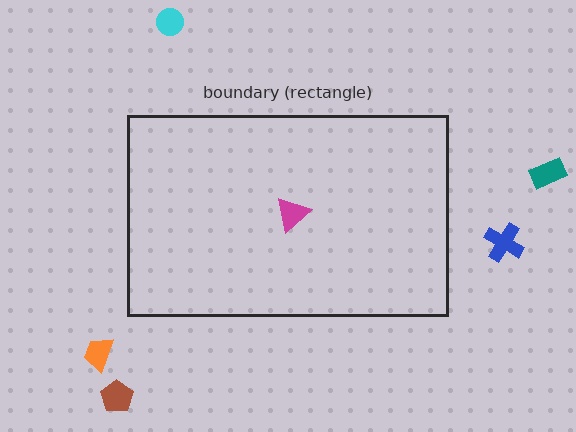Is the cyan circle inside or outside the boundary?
Outside.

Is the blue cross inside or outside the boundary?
Outside.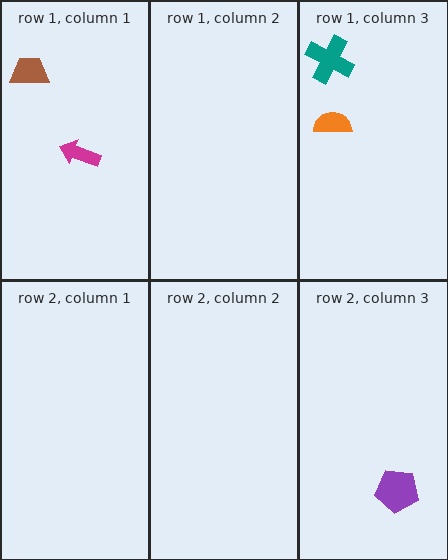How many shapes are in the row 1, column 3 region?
2.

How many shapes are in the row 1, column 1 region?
2.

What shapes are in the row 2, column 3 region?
The purple pentagon.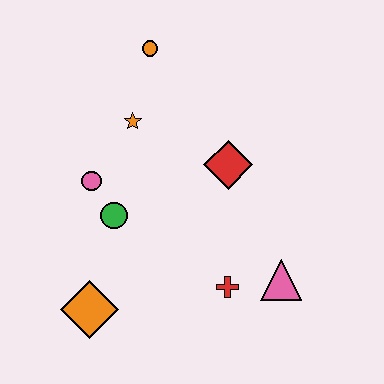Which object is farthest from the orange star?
The pink triangle is farthest from the orange star.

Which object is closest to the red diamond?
The orange star is closest to the red diamond.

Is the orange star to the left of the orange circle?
Yes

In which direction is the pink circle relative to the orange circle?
The pink circle is below the orange circle.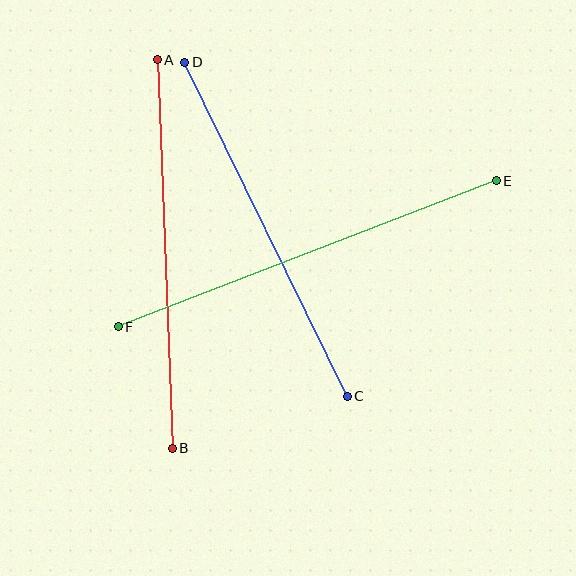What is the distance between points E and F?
The distance is approximately 405 pixels.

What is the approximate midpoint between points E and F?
The midpoint is at approximately (307, 254) pixels.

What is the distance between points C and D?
The distance is approximately 372 pixels.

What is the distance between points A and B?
The distance is approximately 389 pixels.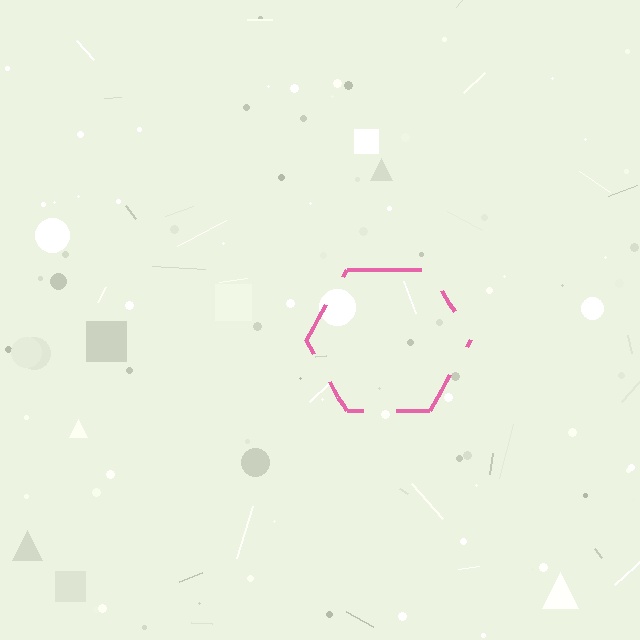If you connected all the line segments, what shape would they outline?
They would outline a hexagon.